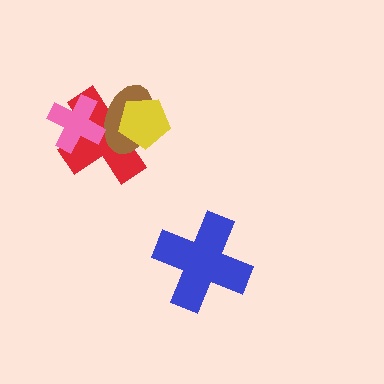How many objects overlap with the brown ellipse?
3 objects overlap with the brown ellipse.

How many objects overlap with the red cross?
3 objects overlap with the red cross.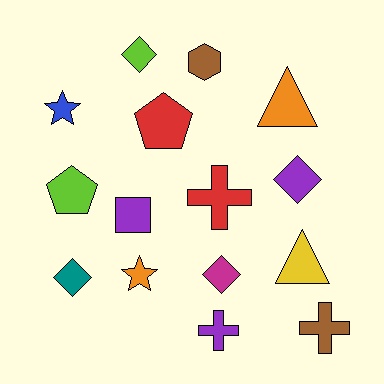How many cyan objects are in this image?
There are no cyan objects.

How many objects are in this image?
There are 15 objects.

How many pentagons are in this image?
There are 2 pentagons.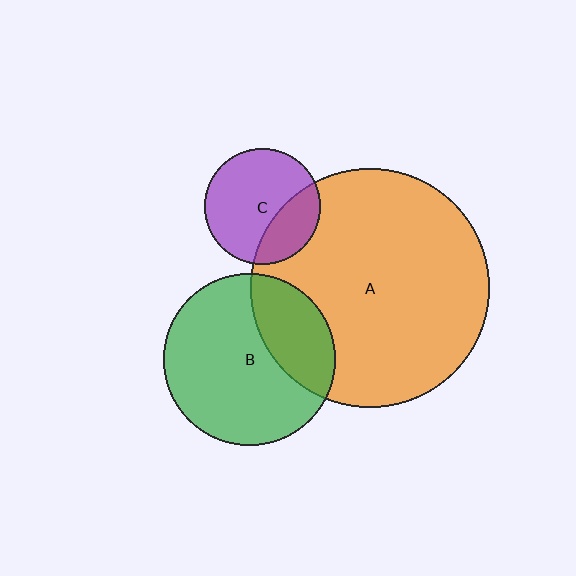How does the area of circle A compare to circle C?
Approximately 4.2 times.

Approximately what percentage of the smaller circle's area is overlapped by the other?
Approximately 30%.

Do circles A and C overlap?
Yes.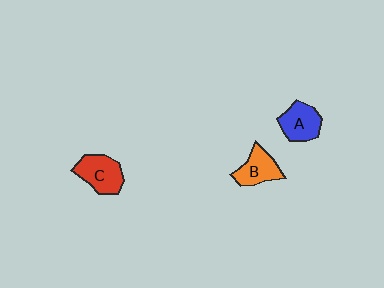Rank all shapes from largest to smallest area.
From largest to smallest: C (red), A (blue), B (orange).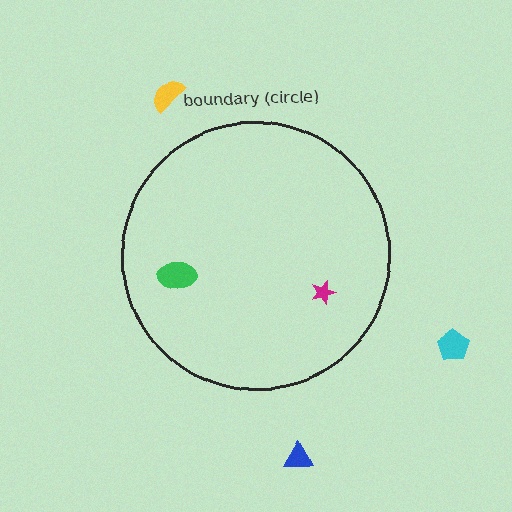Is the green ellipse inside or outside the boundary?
Inside.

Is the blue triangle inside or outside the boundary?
Outside.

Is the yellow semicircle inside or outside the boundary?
Outside.